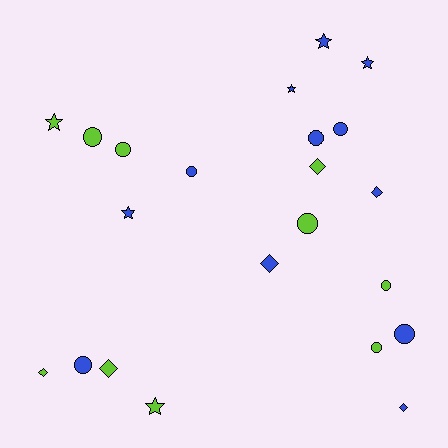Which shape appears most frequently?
Circle, with 10 objects.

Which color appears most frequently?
Blue, with 12 objects.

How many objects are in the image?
There are 22 objects.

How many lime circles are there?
There are 5 lime circles.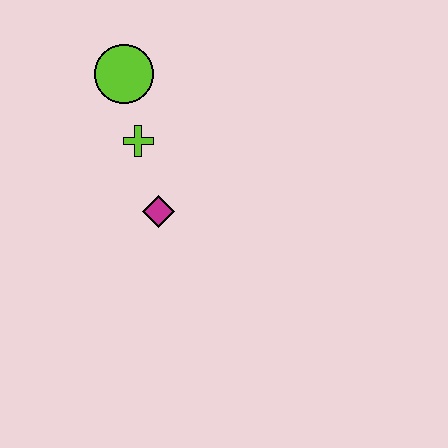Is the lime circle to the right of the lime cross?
No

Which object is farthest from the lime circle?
The magenta diamond is farthest from the lime circle.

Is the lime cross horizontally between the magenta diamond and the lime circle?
Yes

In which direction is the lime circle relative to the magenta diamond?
The lime circle is above the magenta diamond.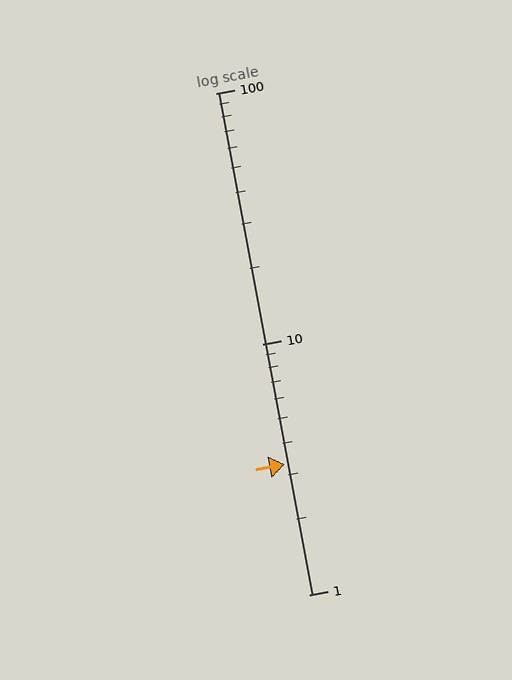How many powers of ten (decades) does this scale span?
The scale spans 2 decades, from 1 to 100.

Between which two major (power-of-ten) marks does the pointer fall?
The pointer is between 1 and 10.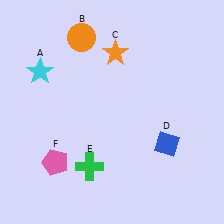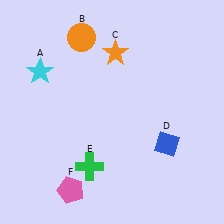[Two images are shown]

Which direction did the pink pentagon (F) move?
The pink pentagon (F) moved down.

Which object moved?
The pink pentagon (F) moved down.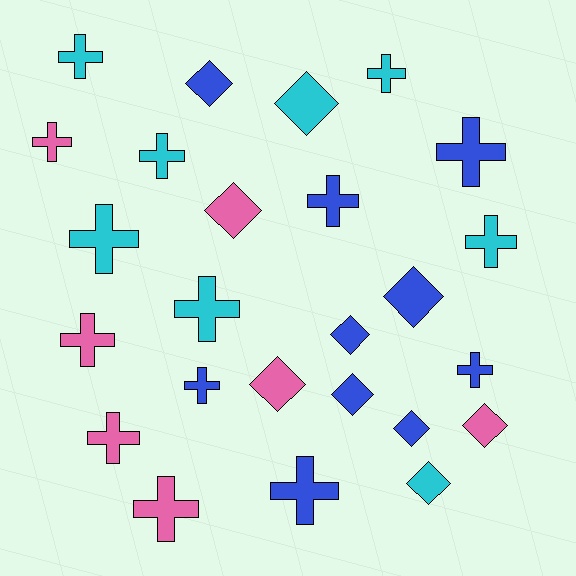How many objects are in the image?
There are 25 objects.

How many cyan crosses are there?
There are 6 cyan crosses.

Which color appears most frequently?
Blue, with 10 objects.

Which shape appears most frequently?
Cross, with 15 objects.